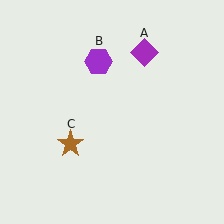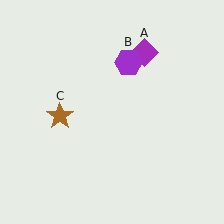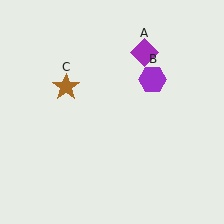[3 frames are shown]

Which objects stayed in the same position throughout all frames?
Purple diamond (object A) remained stationary.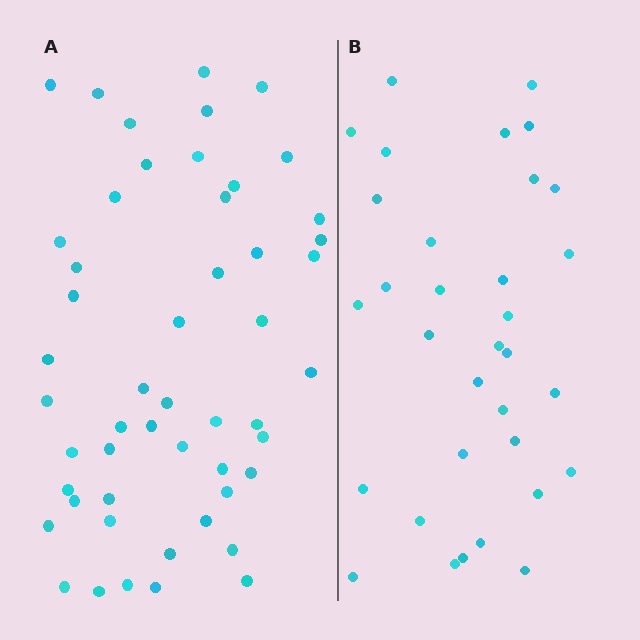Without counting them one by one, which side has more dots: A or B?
Region A (the left region) has more dots.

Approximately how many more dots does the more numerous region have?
Region A has approximately 20 more dots than region B.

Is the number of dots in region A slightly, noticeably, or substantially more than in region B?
Region A has substantially more. The ratio is roughly 1.5 to 1.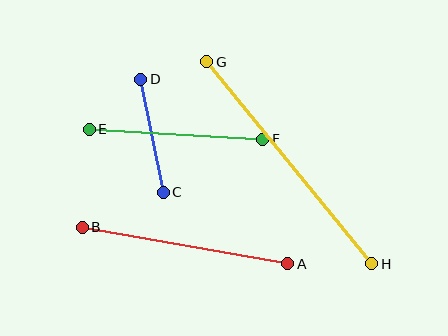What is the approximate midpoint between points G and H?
The midpoint is at approximately (289, 163) pixels.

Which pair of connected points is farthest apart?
Points G and H are farthest apart.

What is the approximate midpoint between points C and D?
The midpoint is at approximately (152, 136) pixels.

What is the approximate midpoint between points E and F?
The midpoint is at approximately (176, 134) pixels.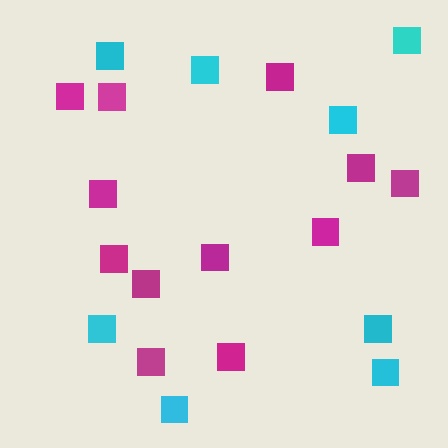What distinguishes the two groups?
There are 2 groups: one group of magenta squares (12) and one group of cyan squares (8).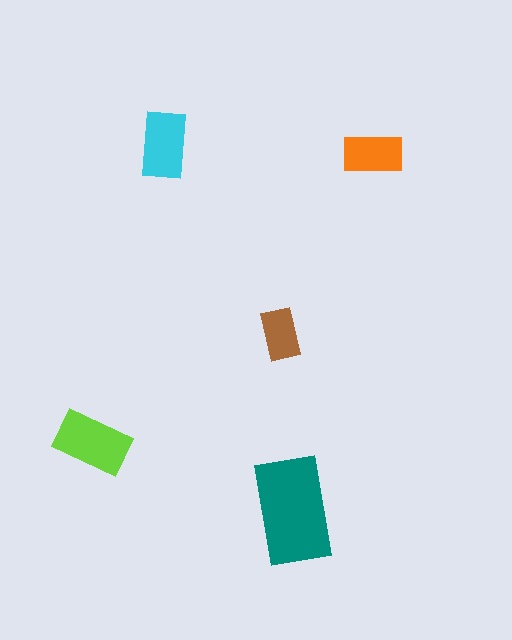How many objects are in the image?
There are 5 objects in the image.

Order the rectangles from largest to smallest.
the teal one, the lime one, the cyan one, the orange one, the brown one.